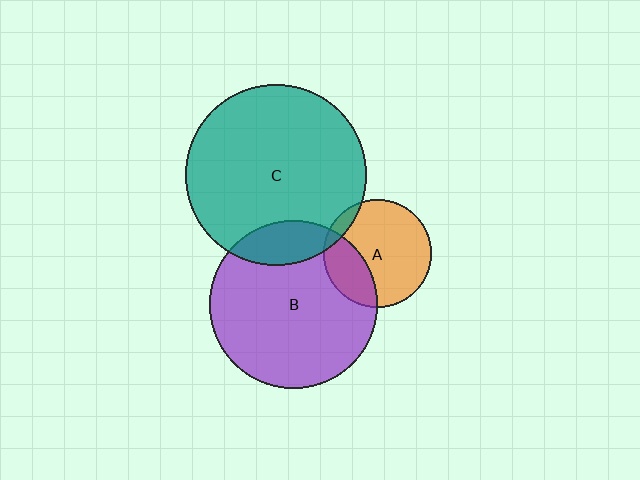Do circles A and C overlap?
Yes.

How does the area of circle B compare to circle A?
Approximately 2.4 times.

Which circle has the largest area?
Circle C (teal).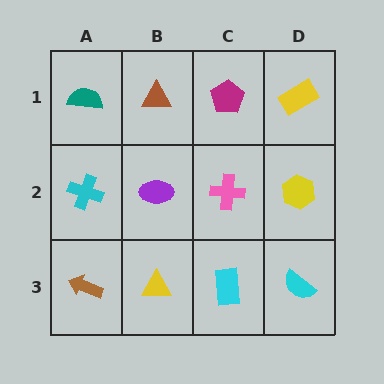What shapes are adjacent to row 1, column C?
A pink cross (row 2, column C), a brown triangle (row 1, column B), a yellow rectangle (row 1, column D).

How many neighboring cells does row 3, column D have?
2.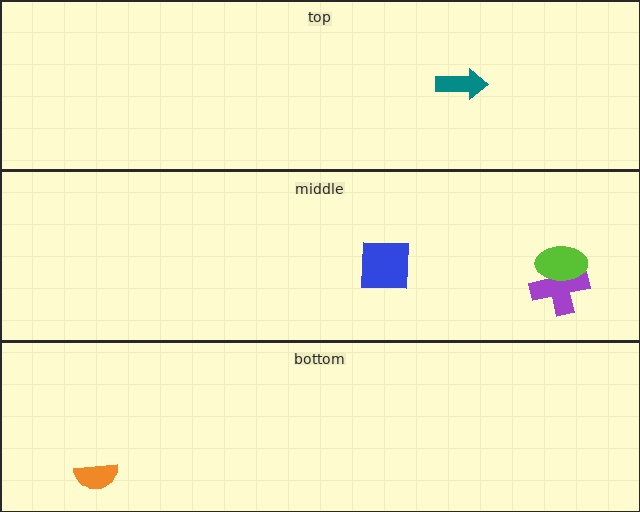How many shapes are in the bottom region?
1.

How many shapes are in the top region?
1.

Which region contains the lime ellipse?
The middle region.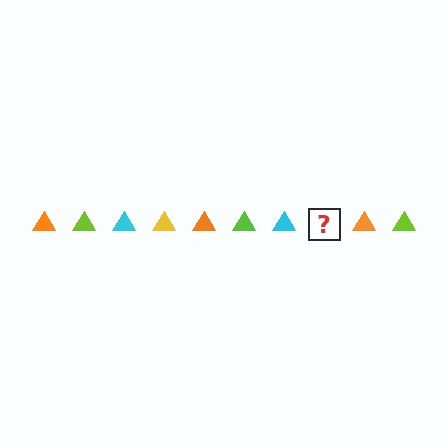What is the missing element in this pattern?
The missing element is a yellow triangle.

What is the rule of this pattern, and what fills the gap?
The rule is that the pattern cycles through orange, lime, cyan, yellow triangles. The gap should be filled with a yellow triangle.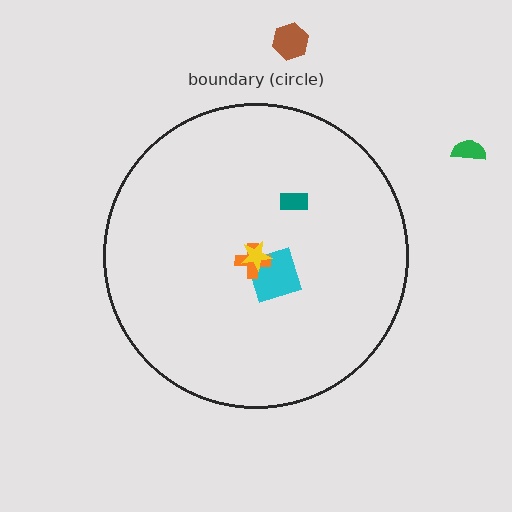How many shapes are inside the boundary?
4 inside, 2 outside.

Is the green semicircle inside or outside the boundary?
Outside.